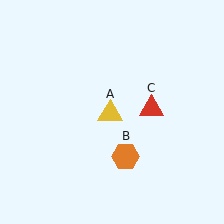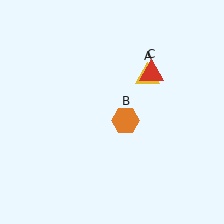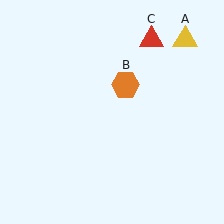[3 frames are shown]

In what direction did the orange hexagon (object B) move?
The orange hexagon (object B) moved up.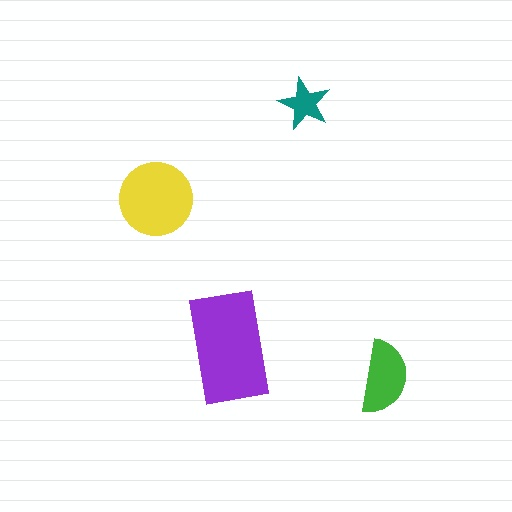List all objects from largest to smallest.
The purple rectangle, the yellow circle, the green semicircle, the teal star.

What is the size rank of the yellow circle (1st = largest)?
2nd.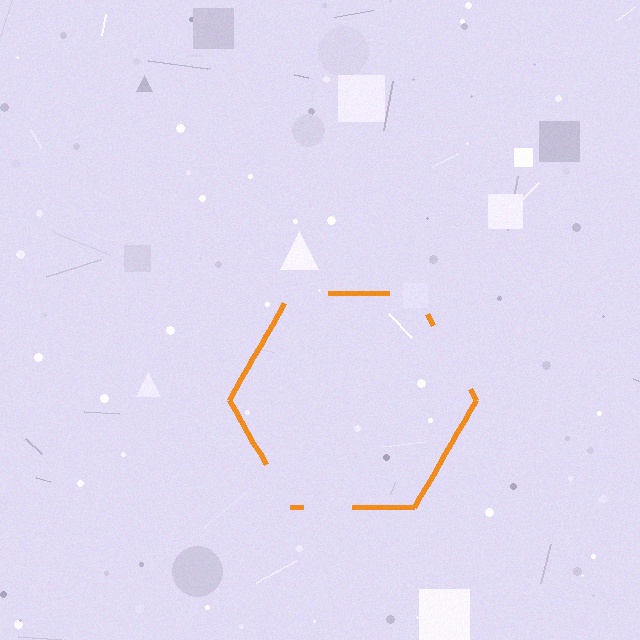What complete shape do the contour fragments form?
The contour fragments form a hexagon.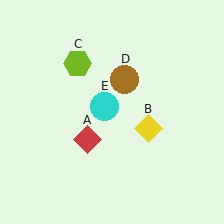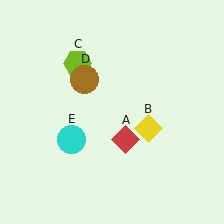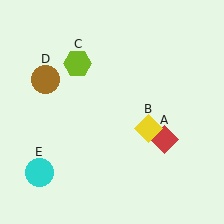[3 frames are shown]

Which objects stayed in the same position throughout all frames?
Yellow diamond (object B) and lime hexagon (object C) remained stationary.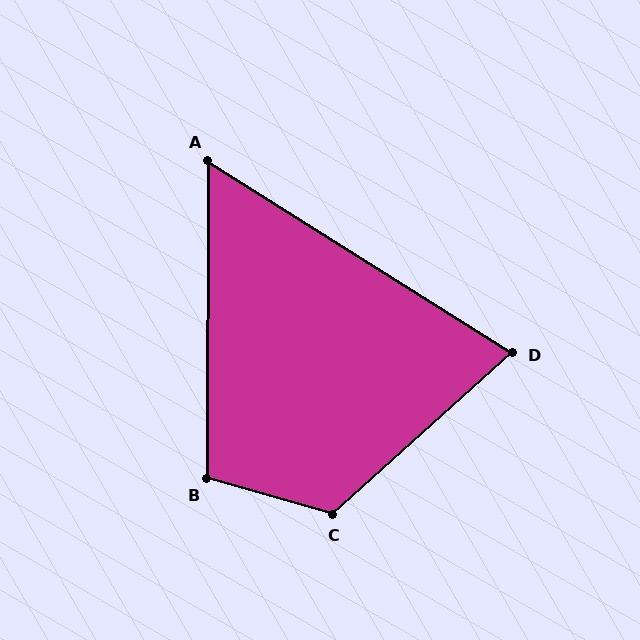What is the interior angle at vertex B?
Approximately 106 degrees (obtuse).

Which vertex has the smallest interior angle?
A, at approximately 58 degrees.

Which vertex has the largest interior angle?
C, at approximately 122 degrees.